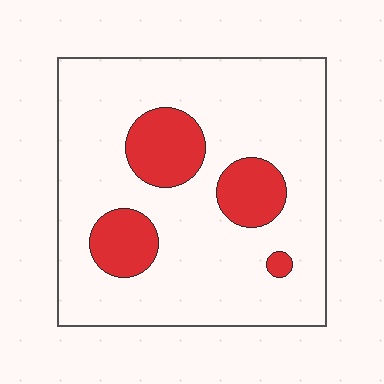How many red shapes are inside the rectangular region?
4.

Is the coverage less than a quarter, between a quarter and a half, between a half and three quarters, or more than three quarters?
Less than a quarter.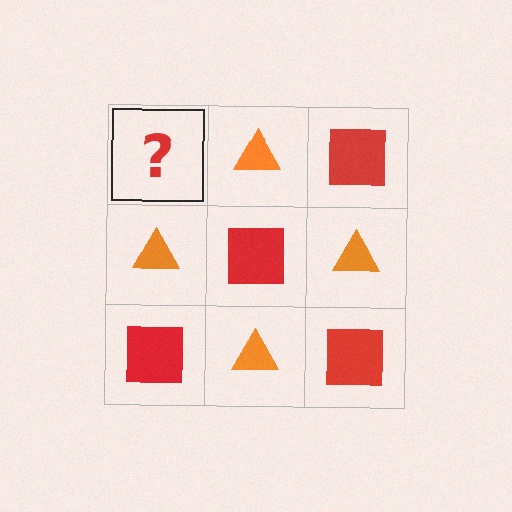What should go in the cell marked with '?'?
The missing cell should contain a red square.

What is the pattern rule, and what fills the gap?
The rule is that it alternates red square and orange triangle in a checkerboard pattern. The gap should be filled with a red square.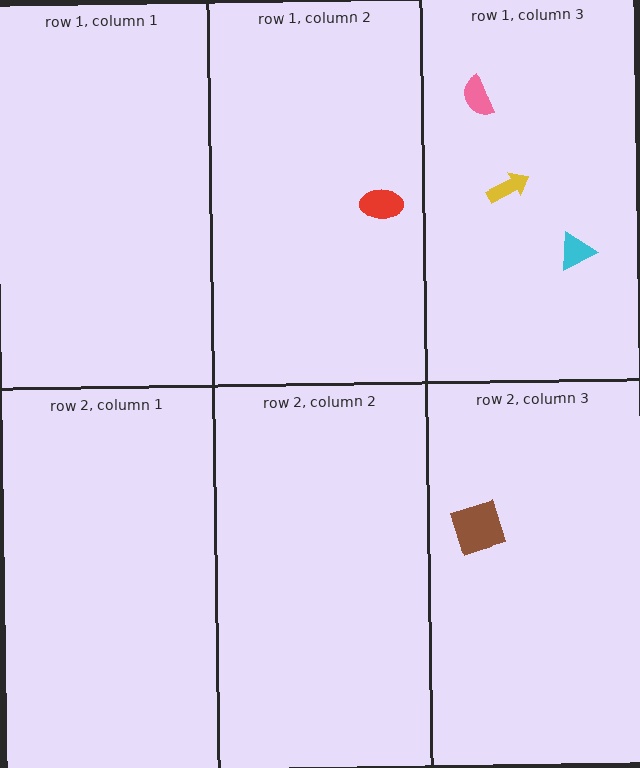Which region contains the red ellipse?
The row 1, column 2 region.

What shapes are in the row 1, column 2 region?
The red ellipse.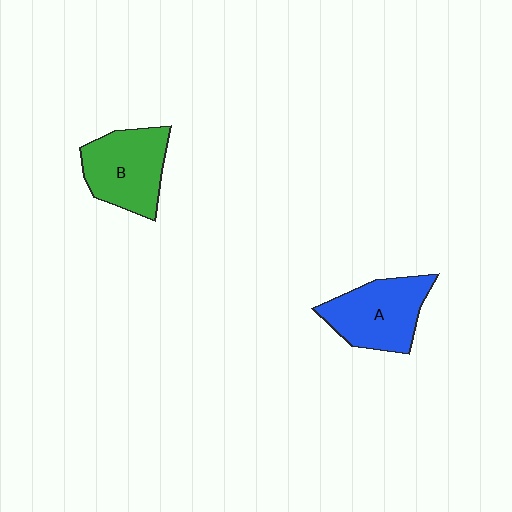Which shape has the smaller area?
Shape B (green).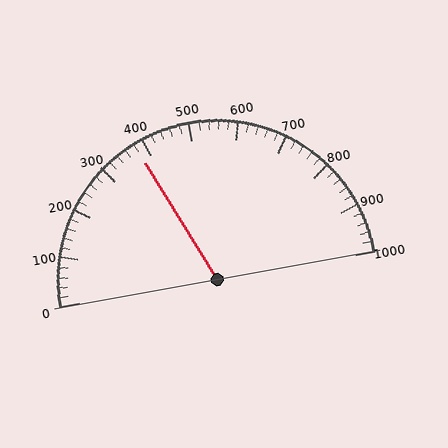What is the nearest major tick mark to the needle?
The nearest major tick mark is 400.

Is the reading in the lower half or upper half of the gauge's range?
The reading is in the lower half of the range (0 to 1000).